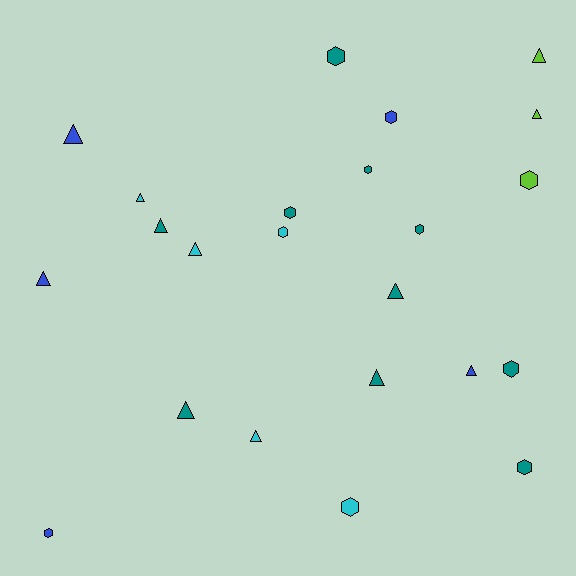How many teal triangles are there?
There are 4 teal triangles.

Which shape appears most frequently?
Triangle, with 12 objects.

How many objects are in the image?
There are 23 objects.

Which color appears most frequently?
Teal, with 10 objects.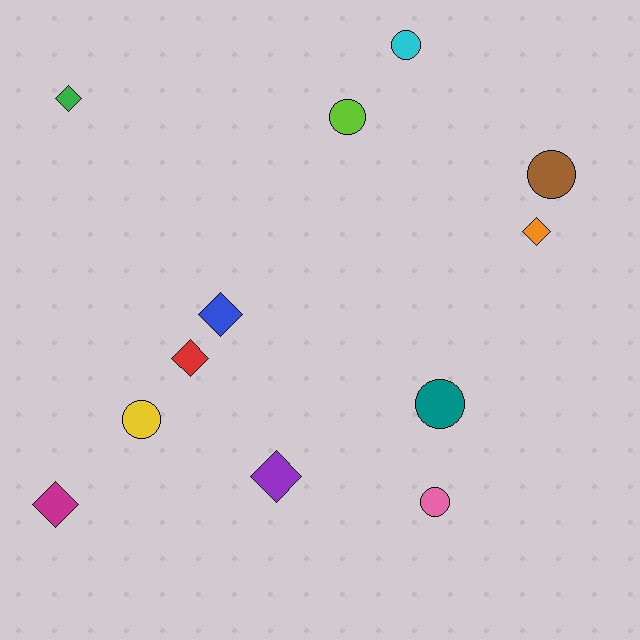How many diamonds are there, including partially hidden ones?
There are 6 diamonds.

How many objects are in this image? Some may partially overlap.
There are 12 objects.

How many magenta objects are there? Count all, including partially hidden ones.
There is 1 magenta object.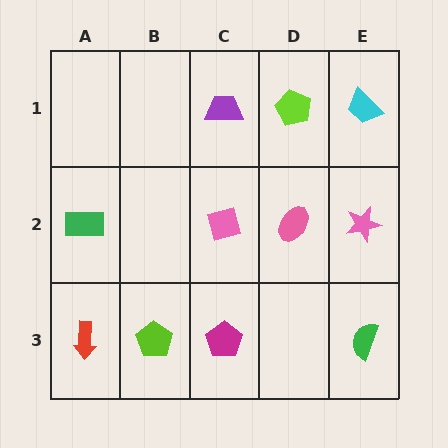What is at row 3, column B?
A lime pentagon.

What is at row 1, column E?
A cyan trapezoid.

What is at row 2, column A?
A green rectangle.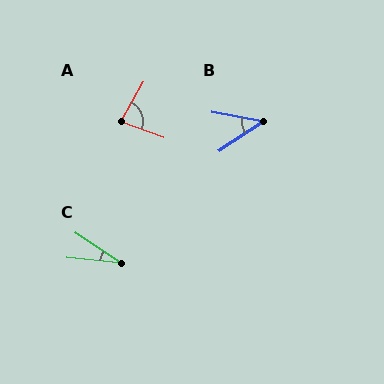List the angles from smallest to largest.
C (28°), B (44°), A (81°).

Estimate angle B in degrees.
Approximately 44 degrees.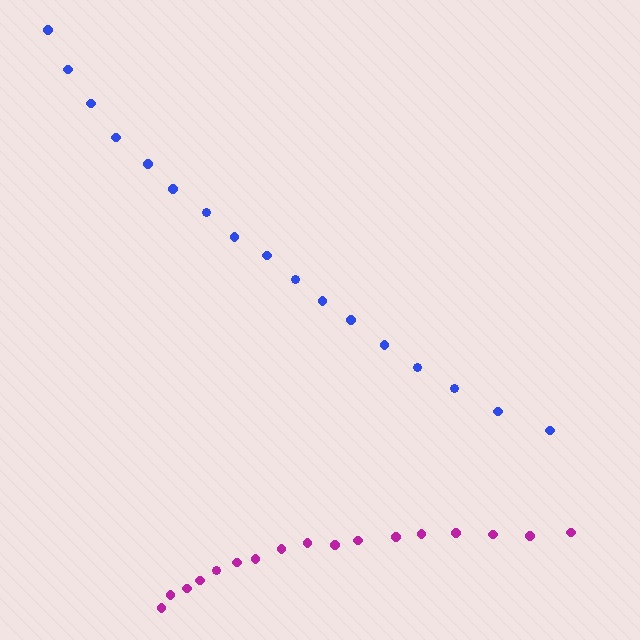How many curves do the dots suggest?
There are 2 distinct paths.